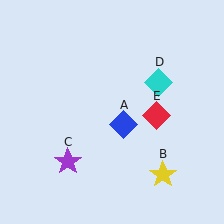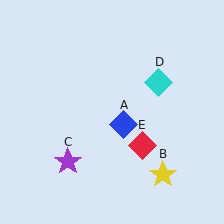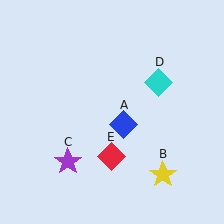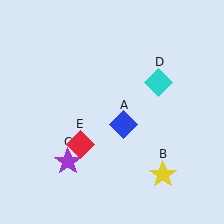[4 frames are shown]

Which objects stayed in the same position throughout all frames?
Blue diamond (object A) and yellow star (object B) and purple star (object C) and cyan diamond (object D) remained stationary.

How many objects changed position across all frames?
1 object changed position: red diamond (object E).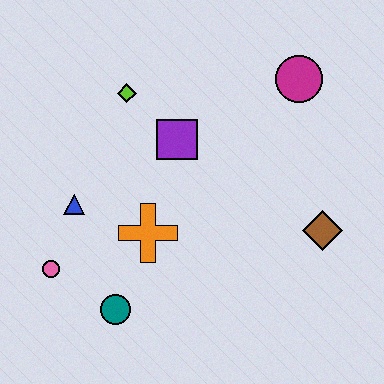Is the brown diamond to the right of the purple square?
Yes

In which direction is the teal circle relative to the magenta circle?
The teal circle is below the magenta circle.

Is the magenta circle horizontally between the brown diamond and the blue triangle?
Yes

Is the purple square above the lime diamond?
No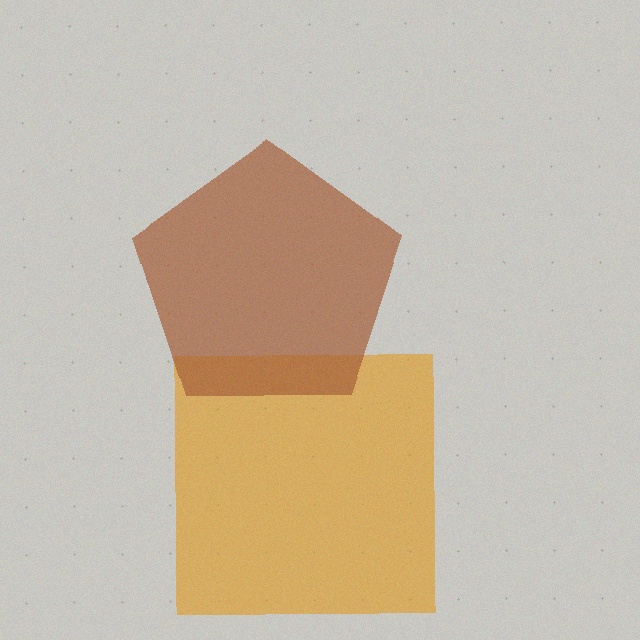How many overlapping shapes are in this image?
There are 2 overlapping shapes in the image.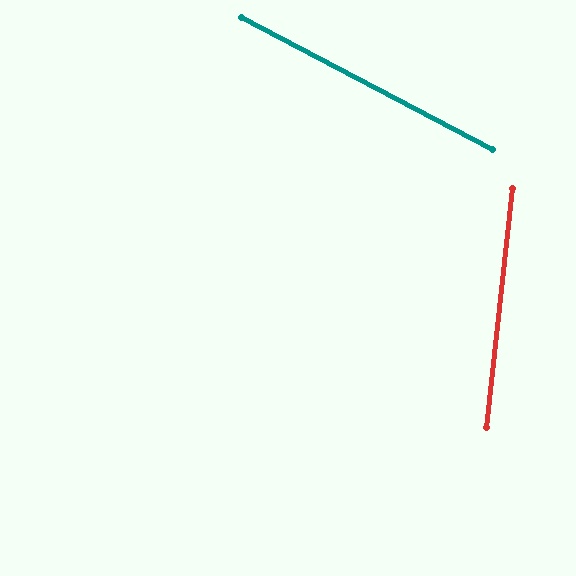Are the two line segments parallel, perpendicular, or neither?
Neither parallel nor perpendicular — they differ by about 68°.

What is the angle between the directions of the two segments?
Approximately 68 degrees.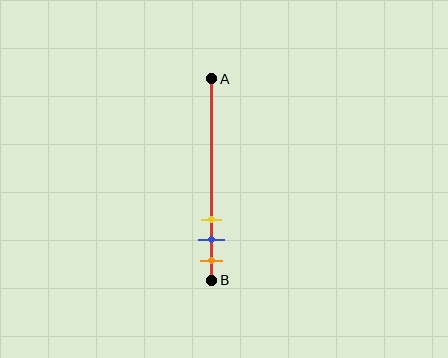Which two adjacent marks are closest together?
The blue and orange marks are the closest adjacent pair.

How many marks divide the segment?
There are 3 marks dividing the segment.